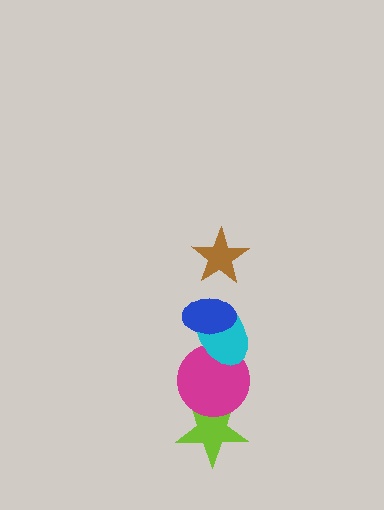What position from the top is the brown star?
The brown star is 1st from the top.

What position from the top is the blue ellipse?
The blue ellipse is 2nd from the top.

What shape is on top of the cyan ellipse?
The blue ellipse is on top of the cyan ellipse.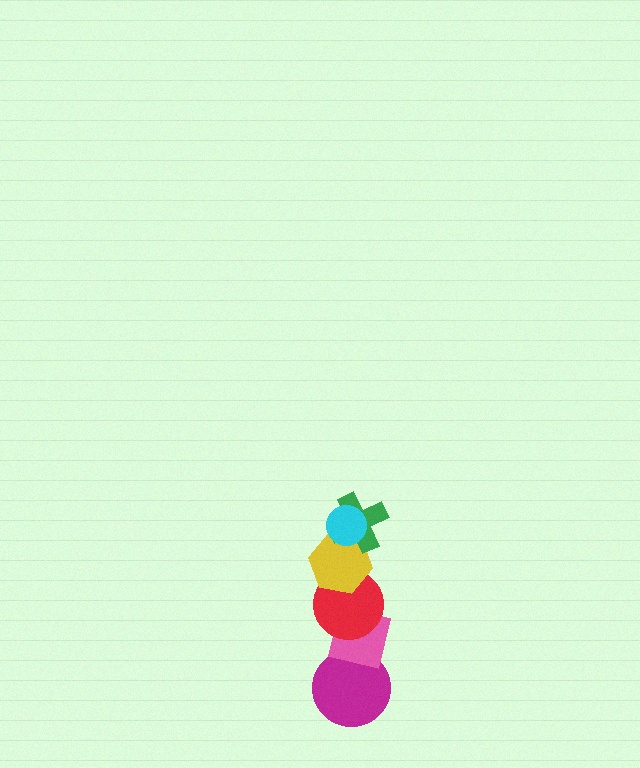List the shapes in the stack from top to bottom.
From top to bottom: the cyan circle, the green cross, the yellow hexagon, the red circle, the pink square, the magenta circle.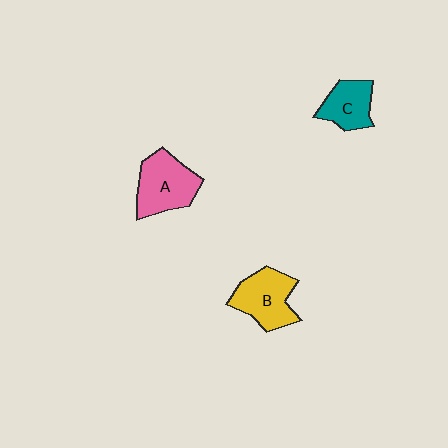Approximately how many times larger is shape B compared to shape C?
Approximately 1.4 times.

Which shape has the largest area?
Shape A (pink).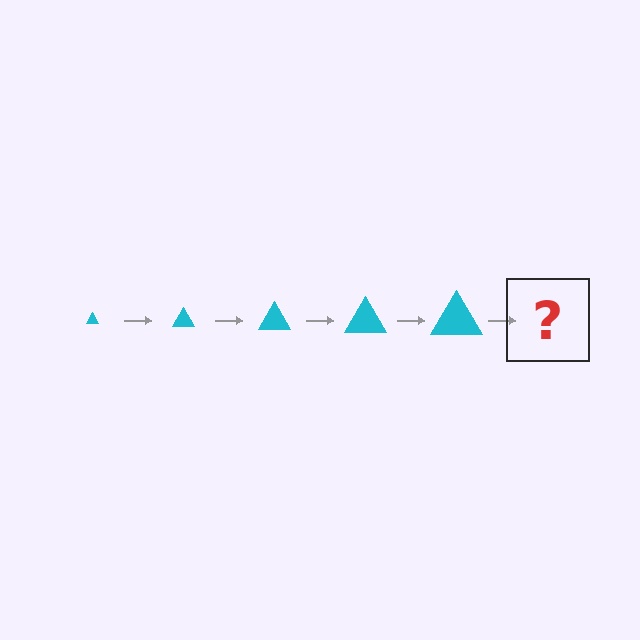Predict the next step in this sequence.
The next step is a cyan triangle, larger than the previous one.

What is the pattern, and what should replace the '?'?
The pattern is that the triangle gets progressively larger each step. The '?' should be a cyan triangle, larger than the previous one.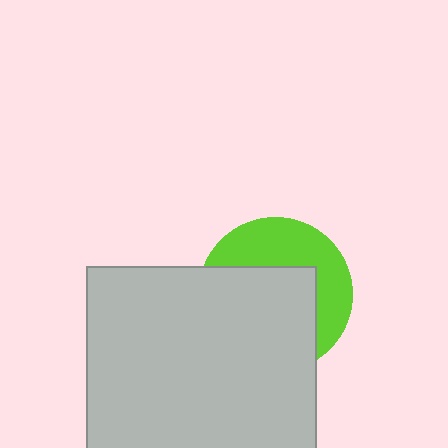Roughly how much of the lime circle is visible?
A small part of it is visible (roughly 41%).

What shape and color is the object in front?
The object in front is a light gray square.